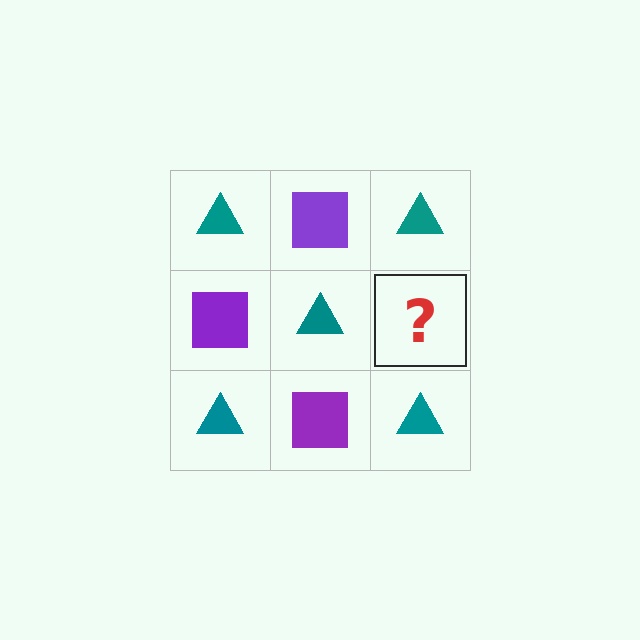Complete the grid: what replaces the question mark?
The question mark should be replaced with a purple square.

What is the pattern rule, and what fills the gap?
The rule is that it alternates teal triangle and purple square in a checkerboard pattern. The gap should be filled with a purple square.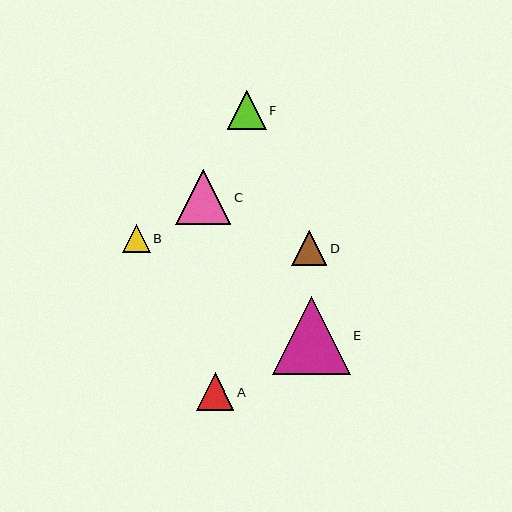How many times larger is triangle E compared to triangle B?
Triangle E is approximately 2.8 times the size of triangle B.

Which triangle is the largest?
Triangle E is the largest with a size of approximately 78 pixels.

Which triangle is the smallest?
Triangle B is the smallest with a size of approximately 28 pixels.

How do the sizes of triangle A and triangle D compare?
Triangle A and triangle D are approximately the same size.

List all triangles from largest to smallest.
From largest to smallest: E, C, F, A, D, B.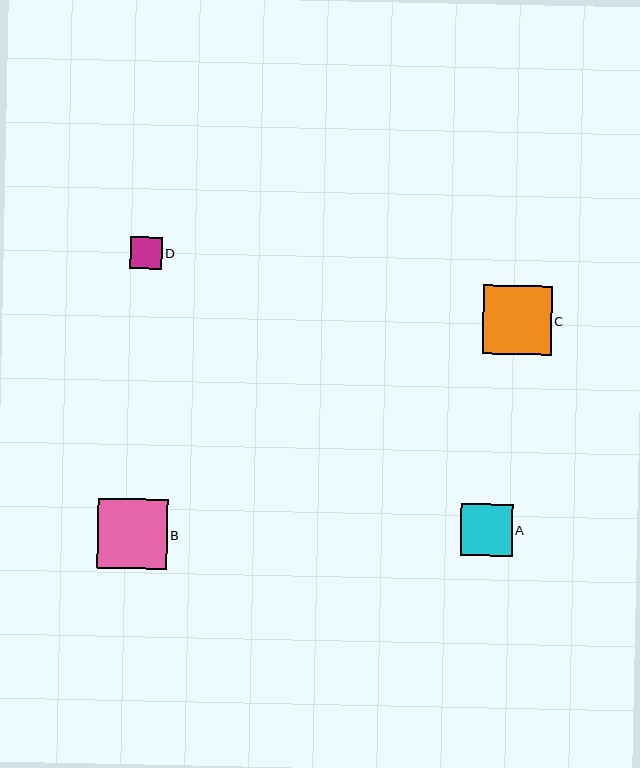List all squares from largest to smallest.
From largest to smallest: B, C, A, D.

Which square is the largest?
Square B is the largest with a size of approximately 69 pixels.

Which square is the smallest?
Square D is the smallest with a size of approximately 32 pixels.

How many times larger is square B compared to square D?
Square B is approximately 2.2 times the size of square D.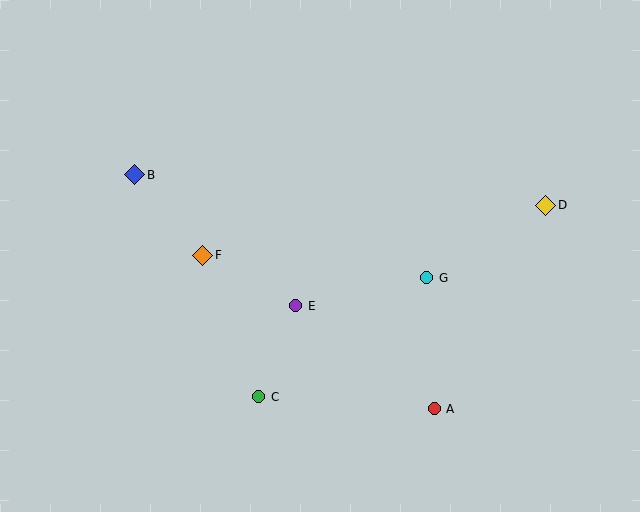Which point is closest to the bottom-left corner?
Point C is closest to the bottom-left corner.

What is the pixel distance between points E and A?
The distance between E and A is 173 pixels.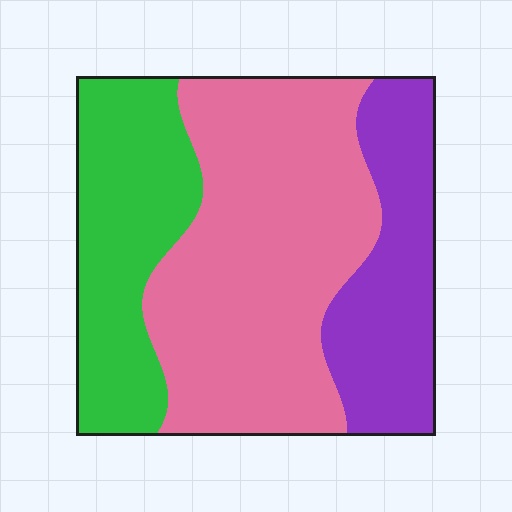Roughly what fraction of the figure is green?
Green takes up about one quarter (1/4) of the figure.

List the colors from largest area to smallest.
From largest to smallest: pink, green, purple.